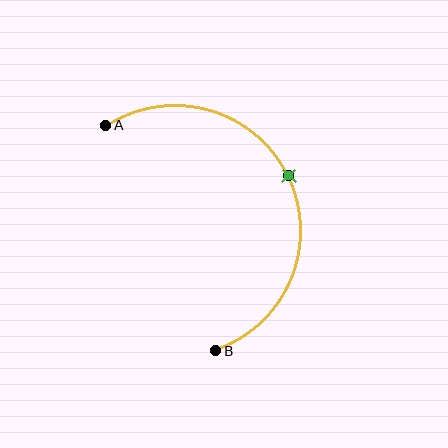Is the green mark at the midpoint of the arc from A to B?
Yes. The green mark lies on the arc at equal arc-length from both A and B — it is the arc midpoint.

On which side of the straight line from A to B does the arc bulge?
The arc bulges to the right of the straight line connecting A and B.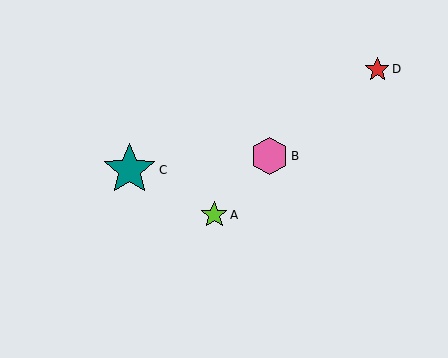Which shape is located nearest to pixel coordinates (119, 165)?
The teal star (labeled C) at (129, 170) is nearest to that location.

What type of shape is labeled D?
Shape D is a red star.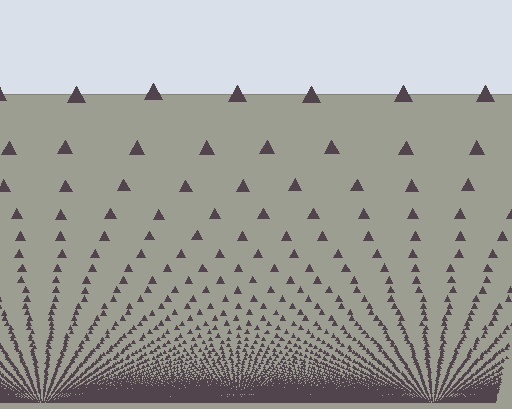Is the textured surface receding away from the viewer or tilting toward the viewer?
The surface appears to tilt toward the viewer. Texture elements get larger and sparser toward the top.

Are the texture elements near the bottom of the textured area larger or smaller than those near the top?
Smaller. The gradient is inverted — elements near the bottom are smaller and denser.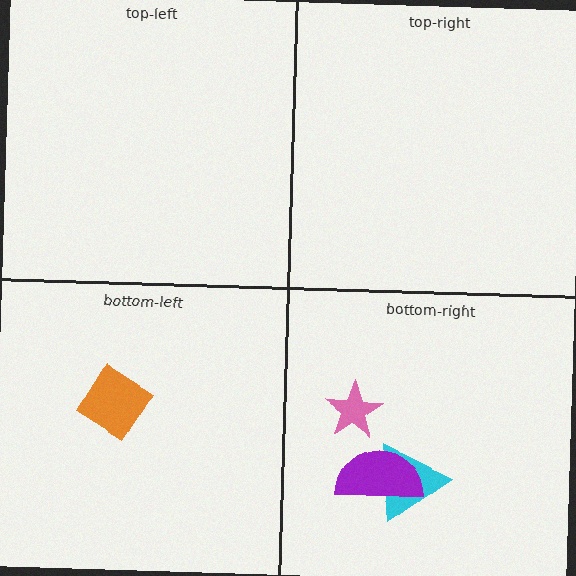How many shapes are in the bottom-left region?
1.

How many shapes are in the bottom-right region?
3.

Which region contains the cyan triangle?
The bottom-right region.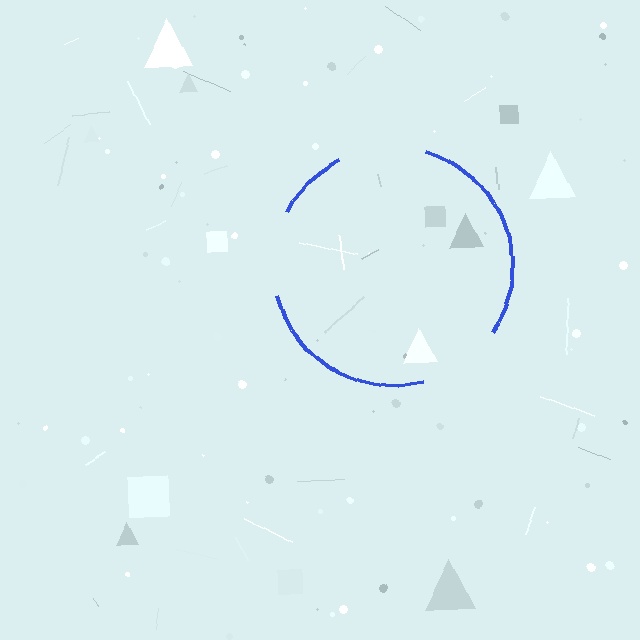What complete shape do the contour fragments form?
The contour fragments form a circle.